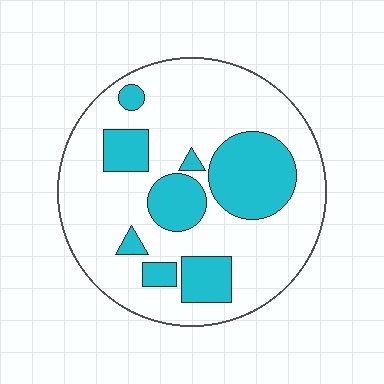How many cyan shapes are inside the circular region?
8.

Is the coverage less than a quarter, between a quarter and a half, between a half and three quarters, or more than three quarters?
Between a quarter and a half.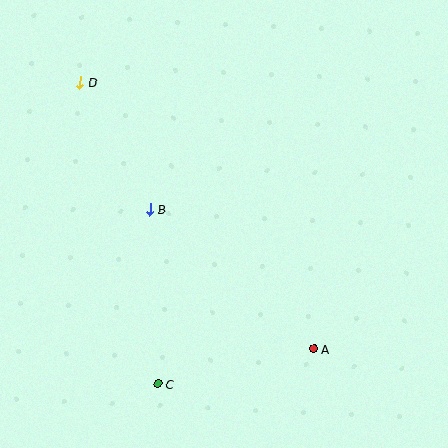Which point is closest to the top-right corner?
Point B is closest to the top-right corner.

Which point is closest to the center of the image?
Point B at (150, 209) is closest to the center.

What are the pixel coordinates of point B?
Point B is at (150, 209).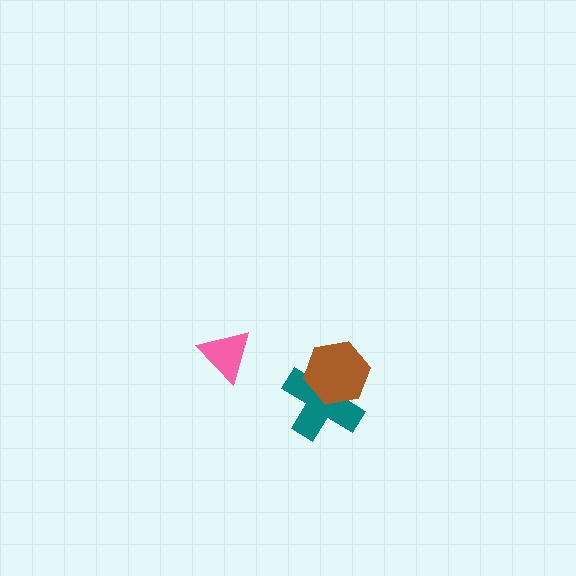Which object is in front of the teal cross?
The brown hexagon is in front of the teal cross.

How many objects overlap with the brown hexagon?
1 object overlaps with the brown hexagon.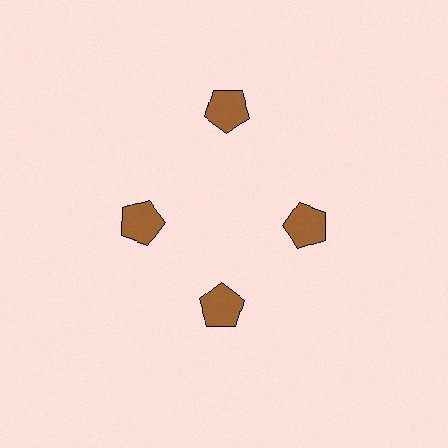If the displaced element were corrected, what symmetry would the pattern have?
It would have 4-fold rotational symmetry — the pattern would map onto itself every 90 degrees.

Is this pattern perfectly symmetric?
No. The 4 brown pentagons are arranged in a ring, but one element near the 12 o'clock position is pushed outward from the center, breaking the 4-fold rotational symmetry.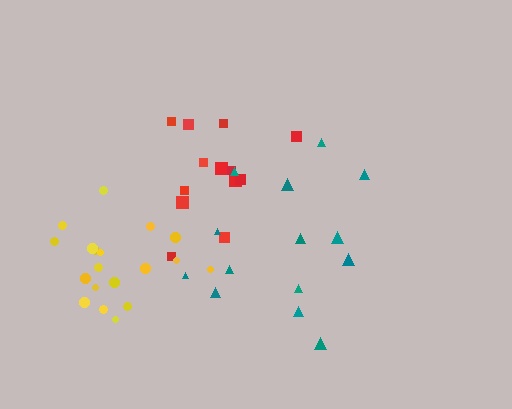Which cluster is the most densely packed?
Yellow.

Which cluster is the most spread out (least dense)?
Teal.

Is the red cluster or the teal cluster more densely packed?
Red.